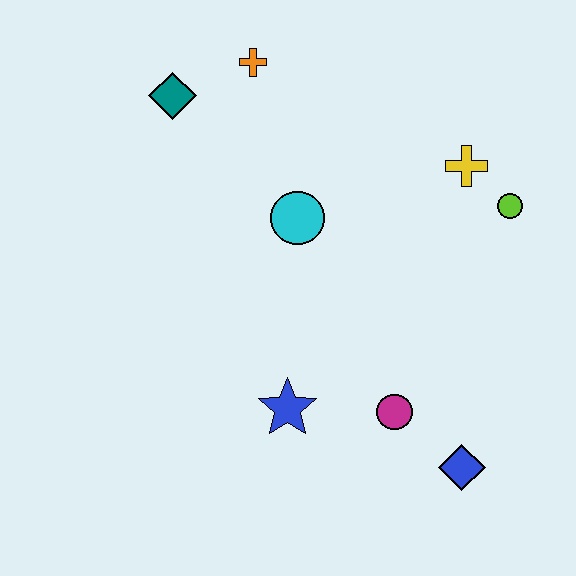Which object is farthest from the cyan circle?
The blue diamond is farthest from the cyan circle.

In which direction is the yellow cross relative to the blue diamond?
The yellow cross is above the blue diamond.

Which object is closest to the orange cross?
The teal diamond is closest to the orange cross.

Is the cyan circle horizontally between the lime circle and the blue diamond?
No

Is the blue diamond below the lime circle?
Yes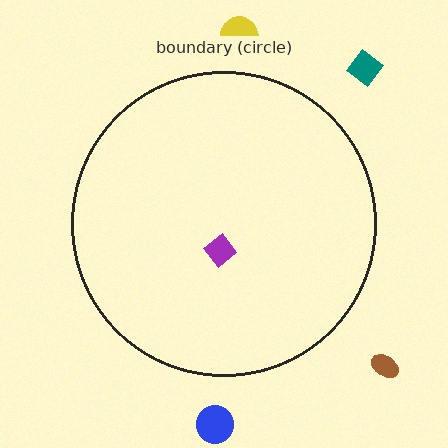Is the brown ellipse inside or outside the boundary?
Outside.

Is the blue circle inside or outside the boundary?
Outside.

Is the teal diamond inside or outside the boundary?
Outside.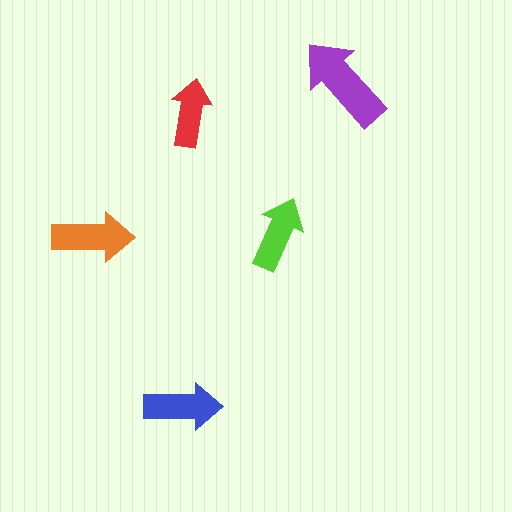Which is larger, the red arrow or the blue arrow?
The blue one.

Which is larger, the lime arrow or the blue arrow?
The blue one.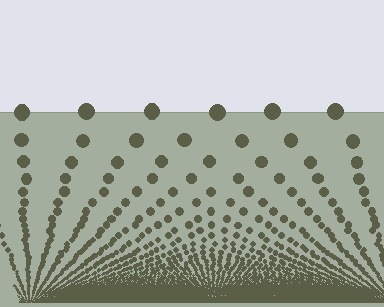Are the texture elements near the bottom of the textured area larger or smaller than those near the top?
Smaller. The gradient is inverted — elements near the bottom are smaller and denser.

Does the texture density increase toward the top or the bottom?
Density increases toward the bottom.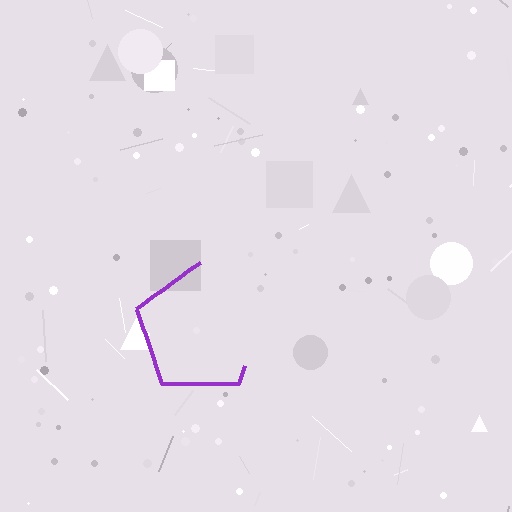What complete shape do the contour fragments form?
The contour fragments form a pentagon.